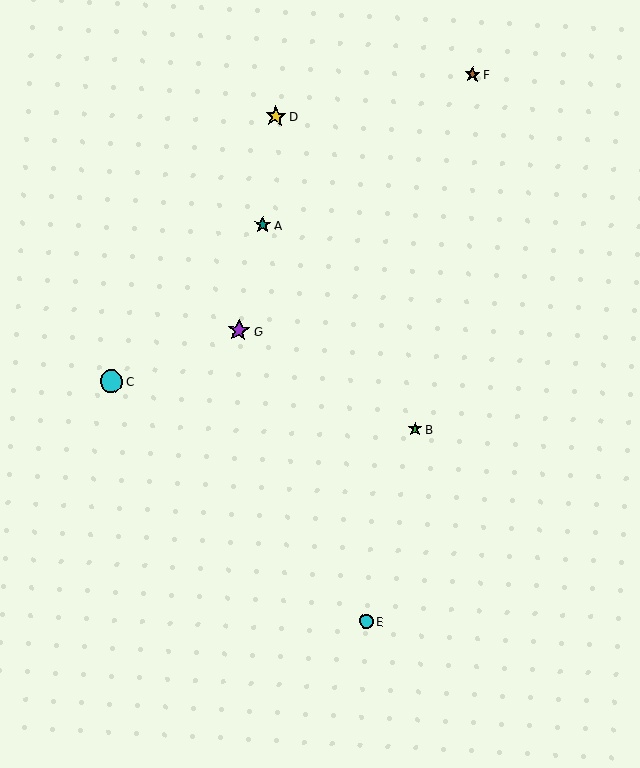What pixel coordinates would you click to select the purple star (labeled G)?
Click at (239, 330) to select the purple star G.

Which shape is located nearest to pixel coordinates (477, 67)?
The brown star (labeled F) at (473, 75) is nearest to that location.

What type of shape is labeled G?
Shape G is a purple star.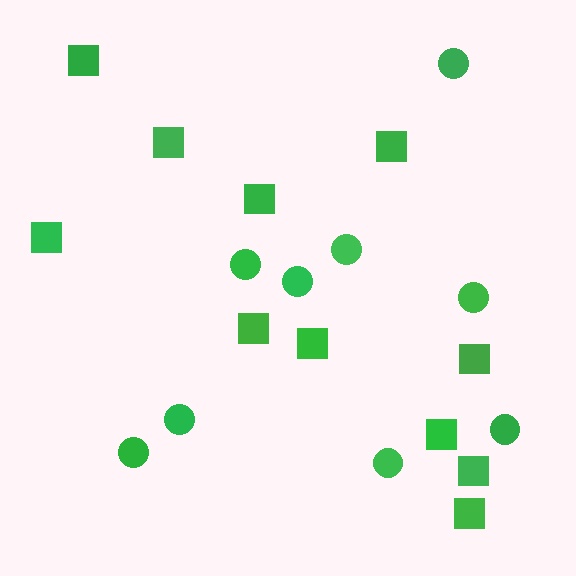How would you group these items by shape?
There are 2 groups: one group of circles (9) and one group of squares (11).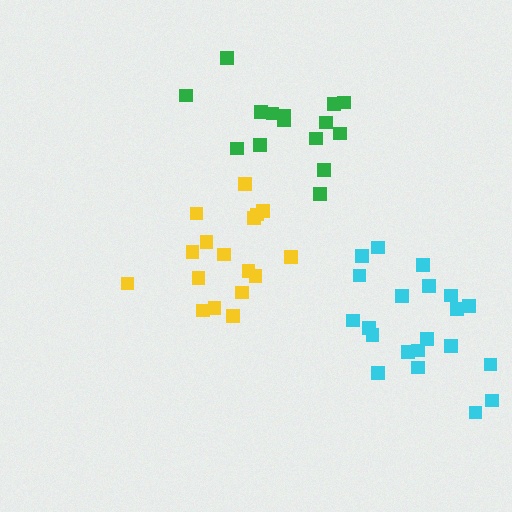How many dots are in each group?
Group 1: 17 dots, Group 2: 21 dots, Group 3: 15 dots (53 total).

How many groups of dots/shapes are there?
There are 3 groups.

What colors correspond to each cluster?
The clusters are colored: yellow, cyan, green.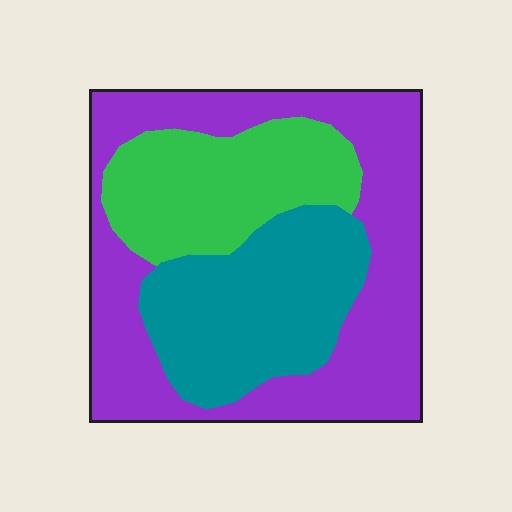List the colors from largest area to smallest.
From largest to smallest: purple, teal, green.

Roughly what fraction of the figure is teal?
Teal covers around 30% of the figure.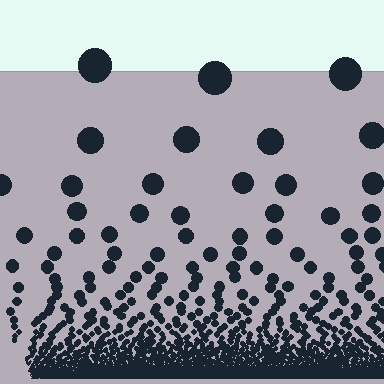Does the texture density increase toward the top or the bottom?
Density increases toward the bottom.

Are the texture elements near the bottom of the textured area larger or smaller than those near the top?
Smaller. The gradient is inverted — elements near the bottom are smaller and denser.